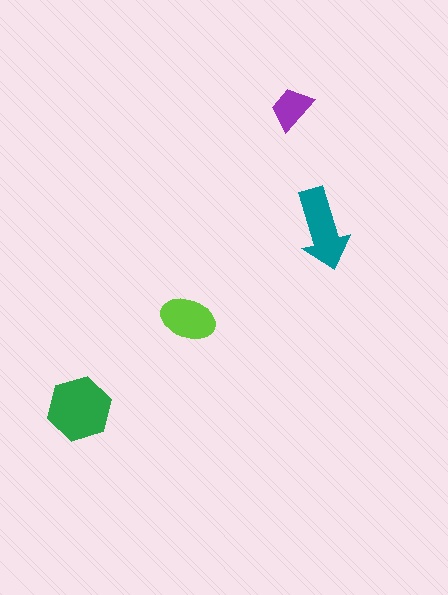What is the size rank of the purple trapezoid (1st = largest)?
4th.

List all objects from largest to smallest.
The green hexagon, the teal arrow, the lime ellipse, the purple trapezoid.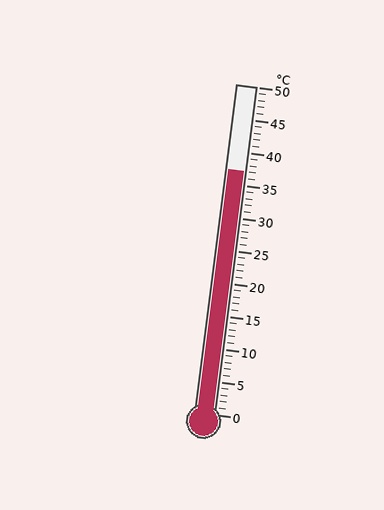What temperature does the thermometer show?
The thermometer shows approximately 37°C.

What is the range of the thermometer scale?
The thermometer scale ranges from 0°C to 50°C.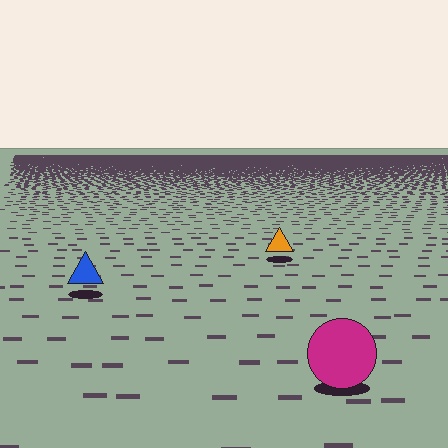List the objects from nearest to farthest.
From nearest to farthest: the magenta circle, the blue triangle, the orange triangle.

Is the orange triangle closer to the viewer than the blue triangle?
No. The blue triangle is closer — you can tell from the texture gradient: the ground texture is coarser near it.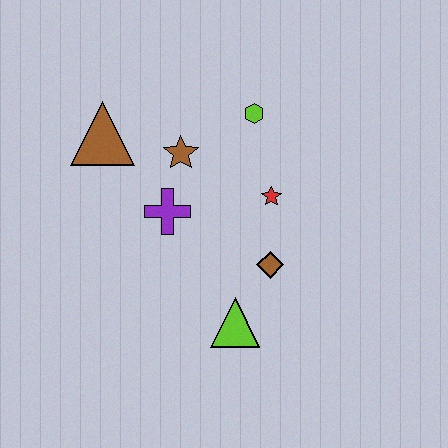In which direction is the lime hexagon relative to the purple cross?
The lime hexagon is above the purple cross.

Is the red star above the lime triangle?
Yes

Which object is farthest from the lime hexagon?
The lime triangle is farthest from the lime hexagon.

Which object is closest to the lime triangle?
The brown diamond is closest to the lime triangle.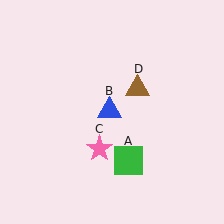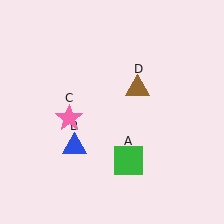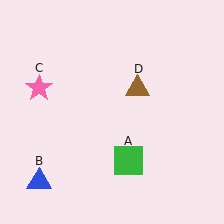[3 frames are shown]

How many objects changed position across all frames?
2 objects changed position: blue triangle (object B), pink star (object C).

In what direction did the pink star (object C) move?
The pink star (object C) moved up and to the left.